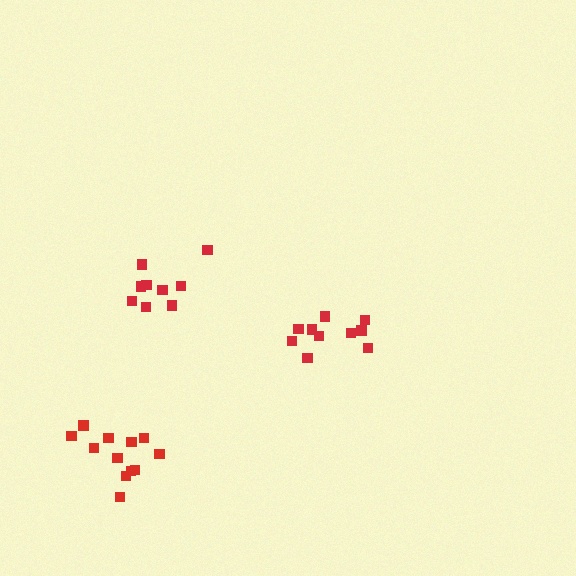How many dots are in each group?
Group 1: 10 dots, Group 2: 9 dots, Group 3: 12 dots (31 total).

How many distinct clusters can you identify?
There are 3 distinct clusters.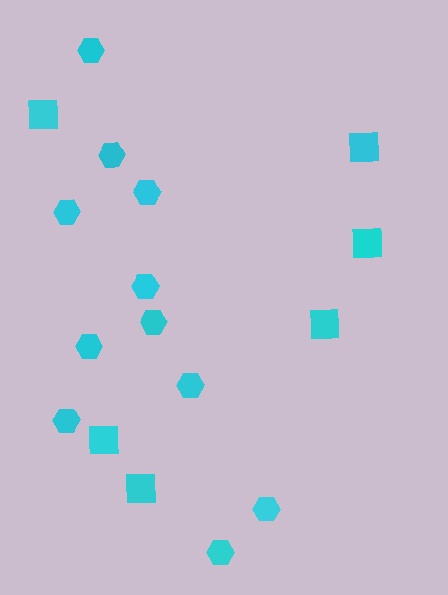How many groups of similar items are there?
There are 2 groups: one group of hexagons (11) and one group of squares (6).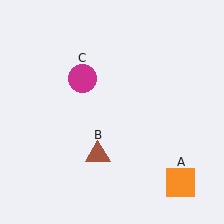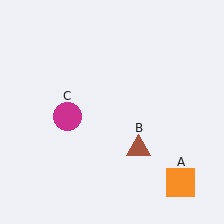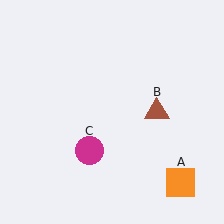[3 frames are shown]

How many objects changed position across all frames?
2 objects changed position: brown triangle (object B), magenta circle (object C).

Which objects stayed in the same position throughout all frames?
Orange square (object A) remained stationary.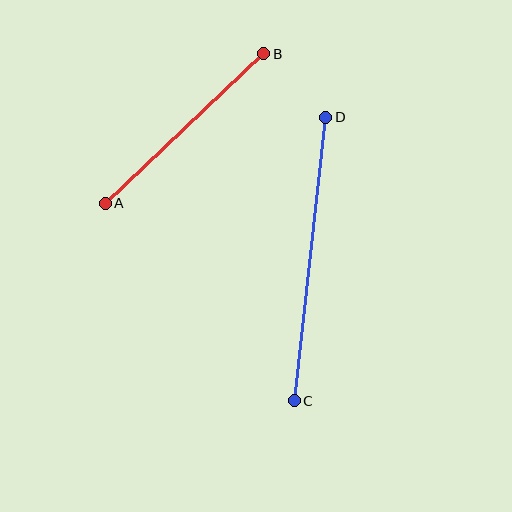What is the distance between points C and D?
The distance is approximately 285 pixels.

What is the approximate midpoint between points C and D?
The midpoint is at approximately (310, 259) pixels.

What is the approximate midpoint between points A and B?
The midpoint is at approximately (184, 128) pixels.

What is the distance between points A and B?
The distance is approximately 218 pixels.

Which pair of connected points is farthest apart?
Points C and D are farthest apart.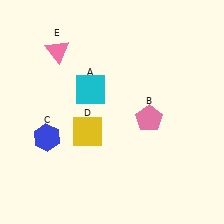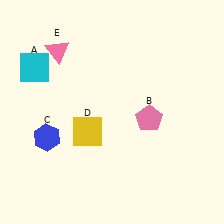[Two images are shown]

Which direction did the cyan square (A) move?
The cyan square (A) moved left.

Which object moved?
The cyan square (A) moved left.